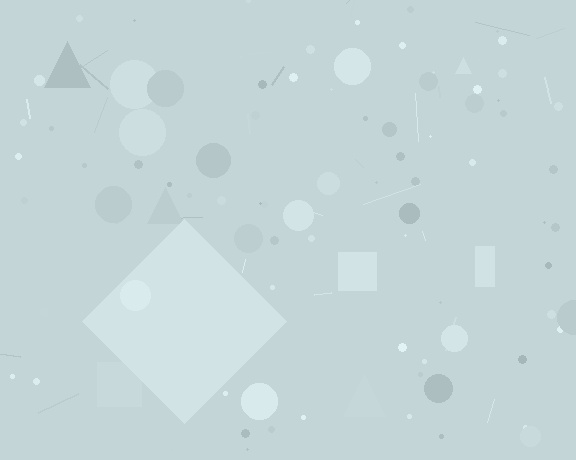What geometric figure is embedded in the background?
A diamond is embedded in the background.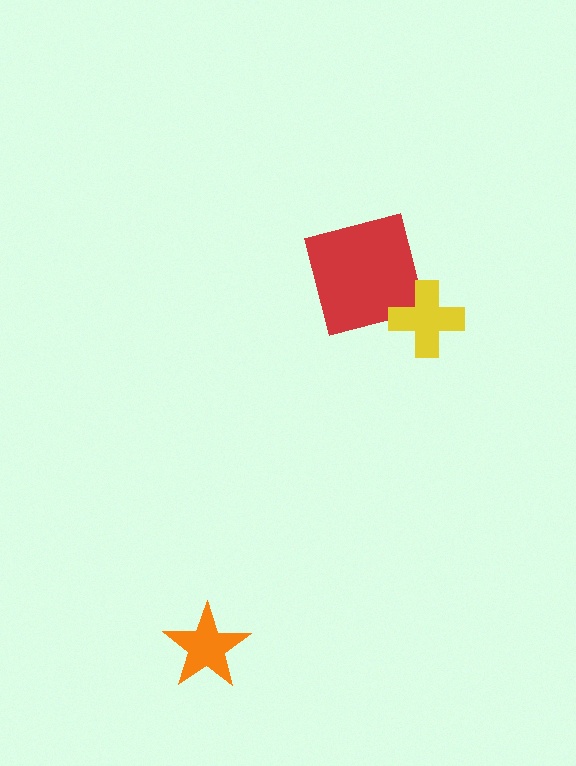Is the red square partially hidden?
Yes, it is partially covered by another shape.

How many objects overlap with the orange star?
0 objects overlap with the orange star.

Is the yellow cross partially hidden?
No, no other shape covers it.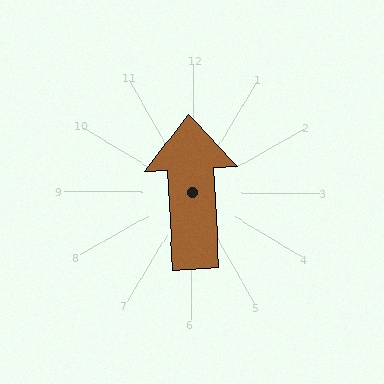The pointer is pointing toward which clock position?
Roughly 12 o'clock.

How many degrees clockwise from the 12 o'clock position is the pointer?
Approximately 357 degrees.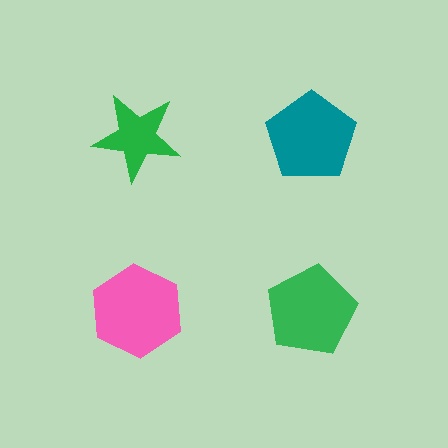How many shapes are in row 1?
2 shapes.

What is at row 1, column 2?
A teal pentagon.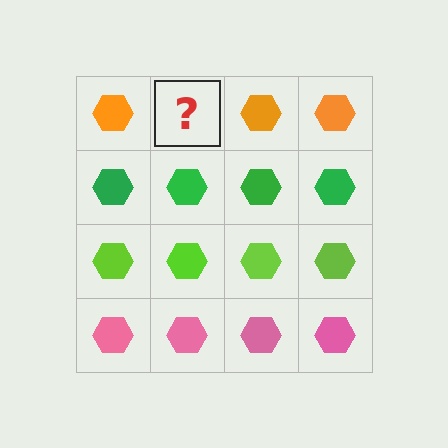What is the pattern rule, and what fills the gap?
The rule is that each row has a consistent color. The gap should be filled with an orange hexagon.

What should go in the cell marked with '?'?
The missing cell should contain an orange hexagon.